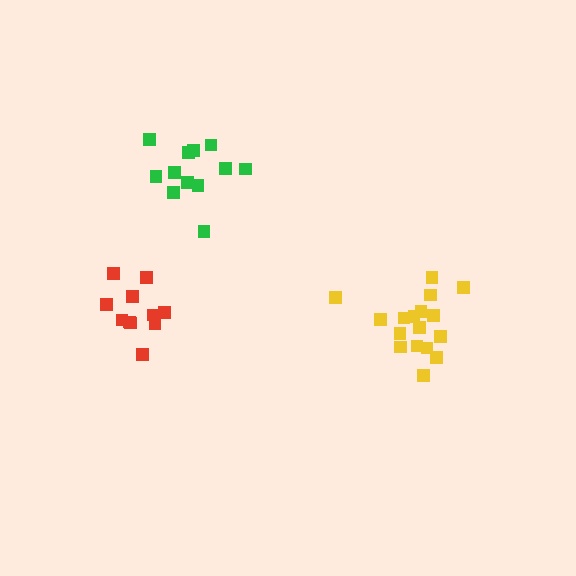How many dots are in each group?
Group 1: 17 dots, Group 2: 11 dots, Group 3: 12 dots (40 total).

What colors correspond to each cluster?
The clusters are colored: yellow, red, green.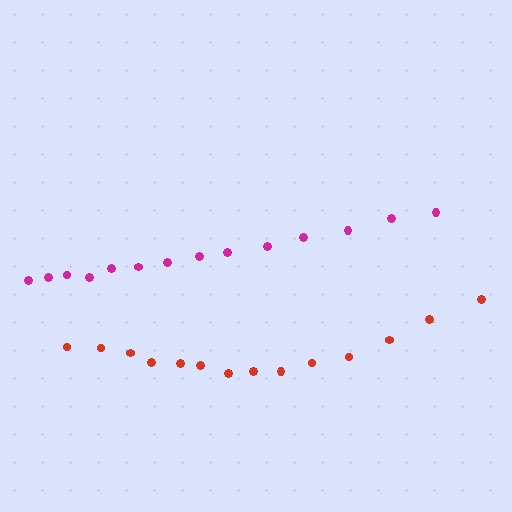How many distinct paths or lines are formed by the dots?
There are 2 distinct paths.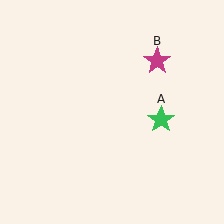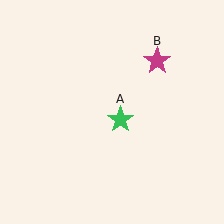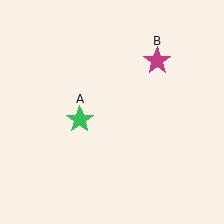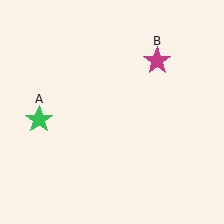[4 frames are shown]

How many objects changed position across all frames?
1 object changed position: green star (object A).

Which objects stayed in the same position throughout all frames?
Magenta star (object B) remained stationary.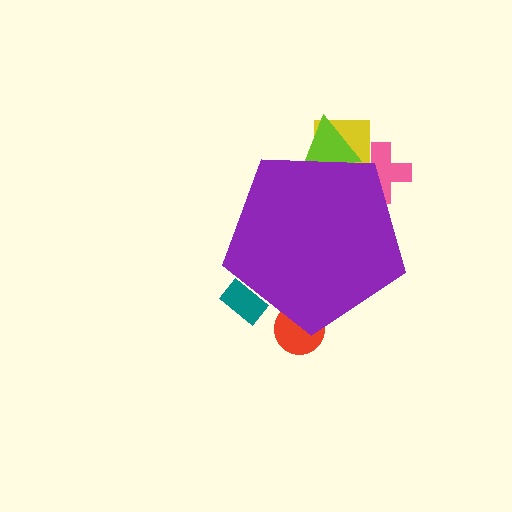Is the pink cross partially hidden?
Yes, the pink cross is partially hidden behind the purple pentagon.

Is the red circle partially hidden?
Yes, the red circle is partially hidden behind the purple pentagon.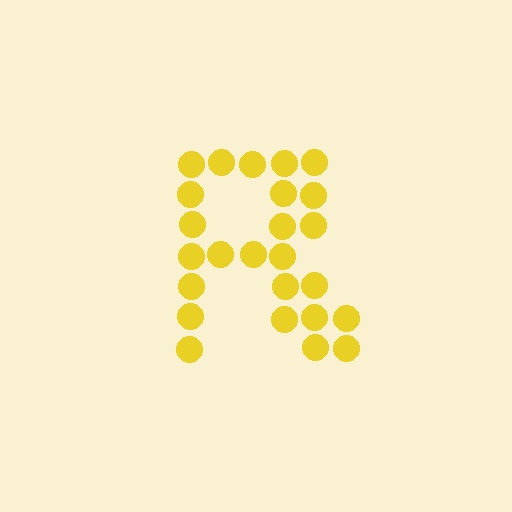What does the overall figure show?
The overall figure shows the letter R.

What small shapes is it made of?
It is made of small circles.